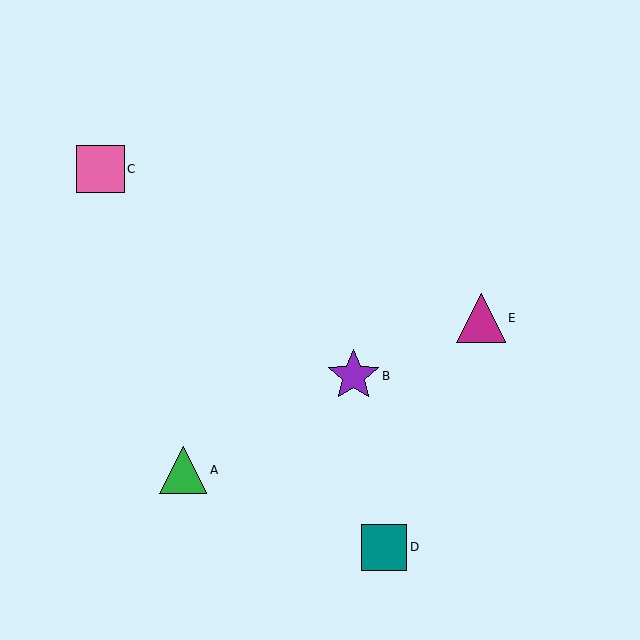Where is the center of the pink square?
The center of the pink square is at (101, 169).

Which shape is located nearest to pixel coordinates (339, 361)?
The purple star (labeled B) at (353, 376) is nearest to that location.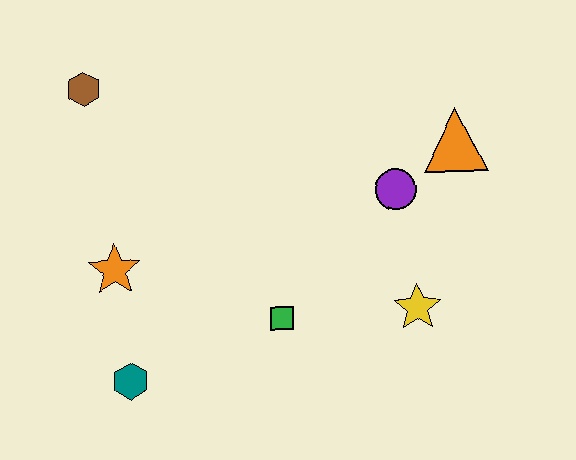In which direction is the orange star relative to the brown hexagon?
The orange star is below the brown hexagon.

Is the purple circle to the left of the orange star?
No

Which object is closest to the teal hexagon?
The orange star is closest to the teal hexagon.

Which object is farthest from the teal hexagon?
The orange triangle is farthest from the teal hexagon.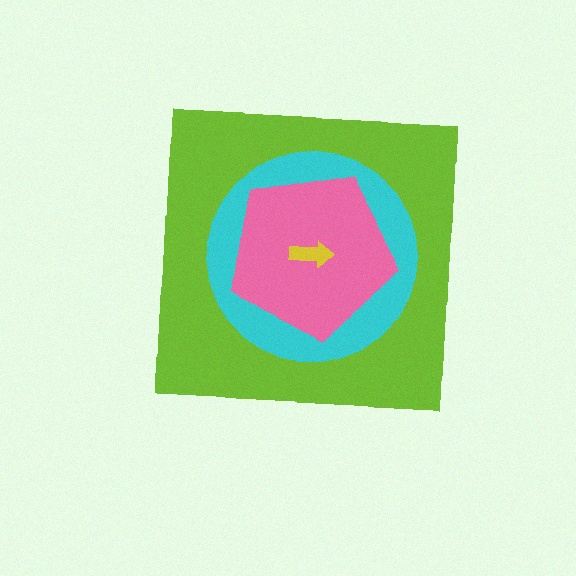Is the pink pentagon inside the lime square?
Yes.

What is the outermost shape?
The lime square.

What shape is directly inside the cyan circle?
The pink pentagon.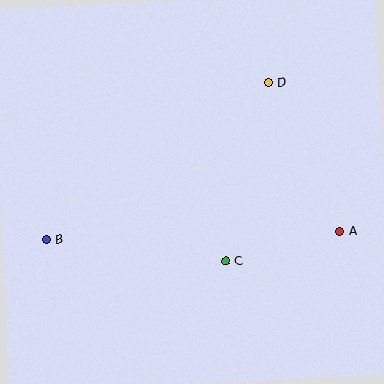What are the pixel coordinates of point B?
Point B is at (46, 240).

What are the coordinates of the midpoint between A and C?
The midpoint between A and C is at (283, 246).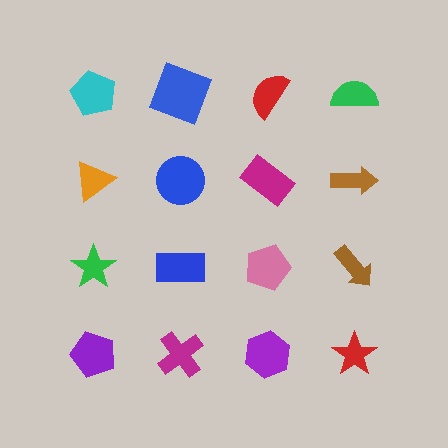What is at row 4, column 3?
A purple hexagon.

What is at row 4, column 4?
A red star.